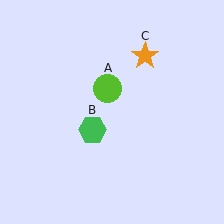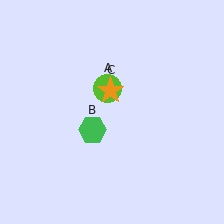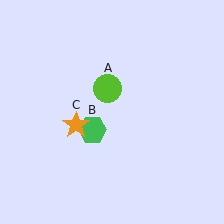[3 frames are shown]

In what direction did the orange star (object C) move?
The orange star (object C) moved down and to the left.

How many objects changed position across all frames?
1 object changed position: orange star (object C).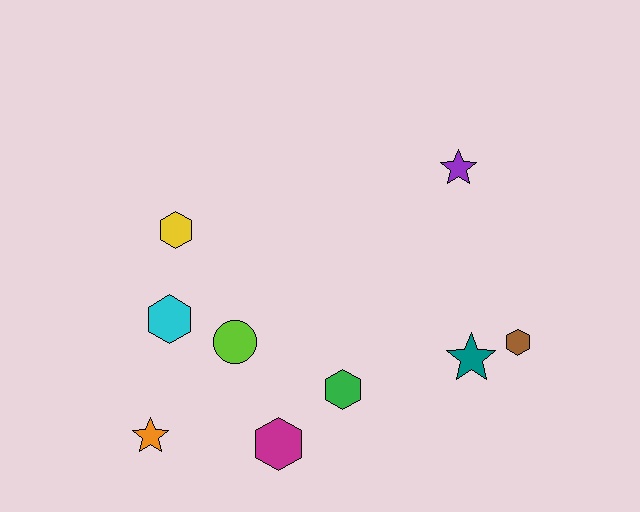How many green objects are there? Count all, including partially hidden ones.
There is 1 green object.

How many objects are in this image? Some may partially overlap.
There are 9 objects.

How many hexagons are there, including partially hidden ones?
There are 5 hexagons.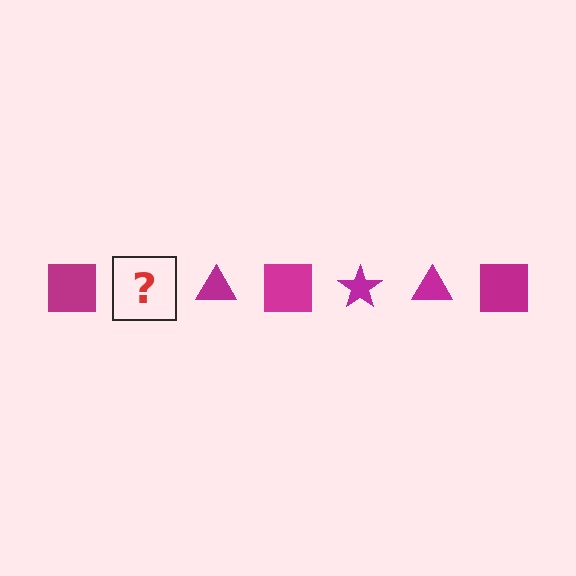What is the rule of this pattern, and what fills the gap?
The rule is that the pattern cycles through square, star, triangle shapes in magenta. The gap should be filled with a magenta star.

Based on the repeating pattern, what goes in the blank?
The blank should be a magenta star.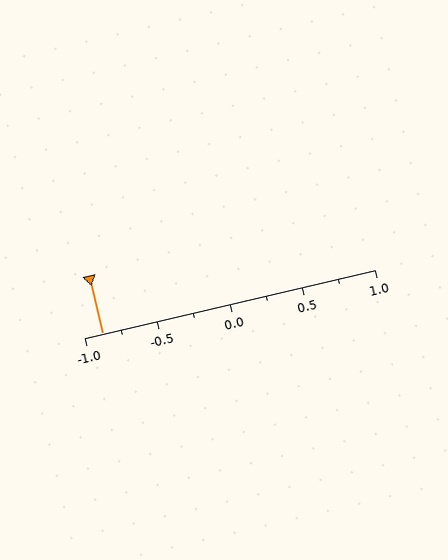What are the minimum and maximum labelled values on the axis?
The axis runs from -1.0 to 1.0.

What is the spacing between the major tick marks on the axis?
The major ticks are spaced 0.5 apart.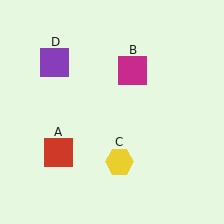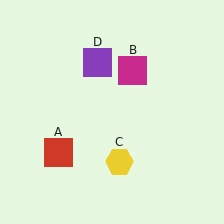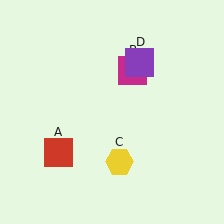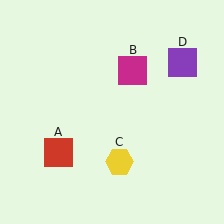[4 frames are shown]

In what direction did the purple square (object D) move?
The purple square (object D) moved right.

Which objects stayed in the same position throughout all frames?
Red square (object A) and magenta square (object B) and yellow hexagon (object C) remained stationary.